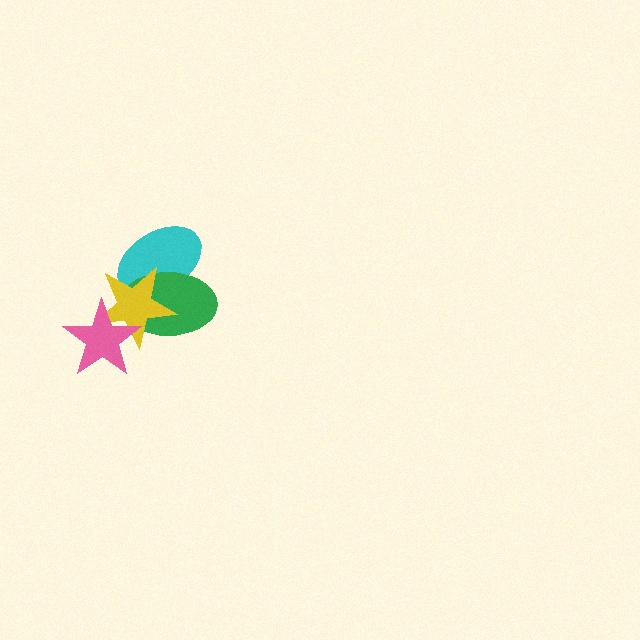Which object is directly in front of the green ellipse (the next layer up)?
The yellow star is directly in front of the green ellipse.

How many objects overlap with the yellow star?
3 objects overlap with the yellow star.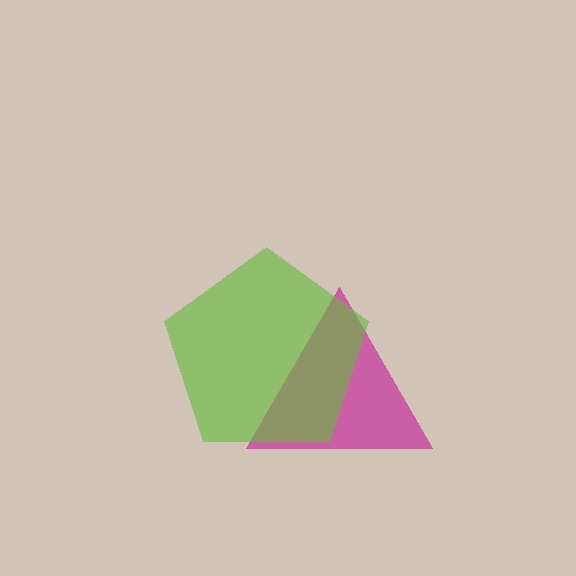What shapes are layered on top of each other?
The layered shapes are: a magenta triangle, a lime pentagon.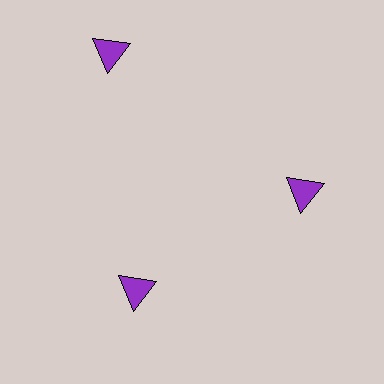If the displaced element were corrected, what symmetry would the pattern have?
It would have 3-fold rotational symmetry — the pattern would map onto itself every 120 degrees.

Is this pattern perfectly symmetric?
No. The 3 purple triangles are arranged in a ring, but one element near the 11 o'clock position is pushed outward from the center, breaking the 3-fold rotational symmetry.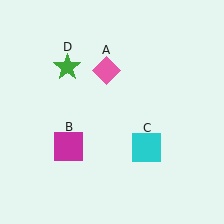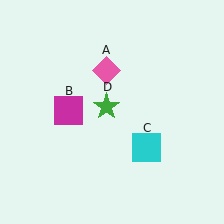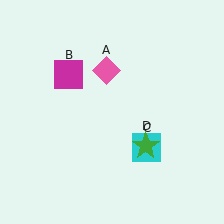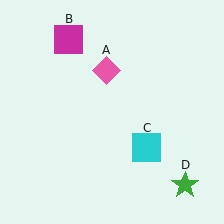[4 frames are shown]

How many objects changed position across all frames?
2 objects changed position: magenta square (object B), green star (object D).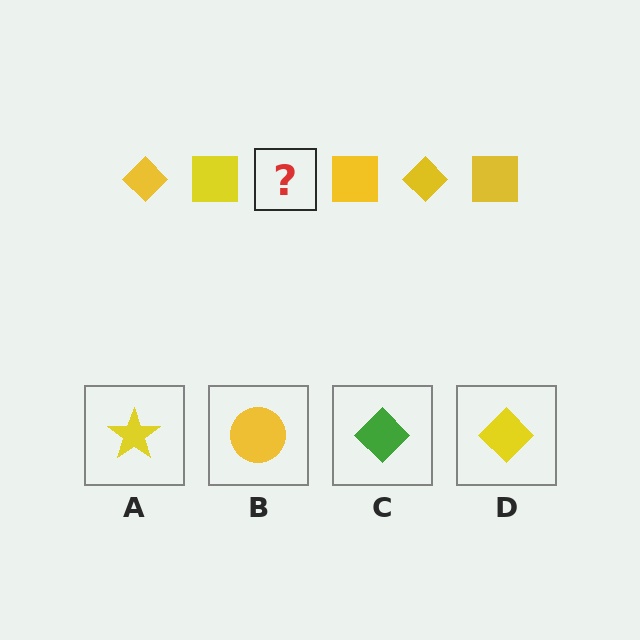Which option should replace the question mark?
Option D.